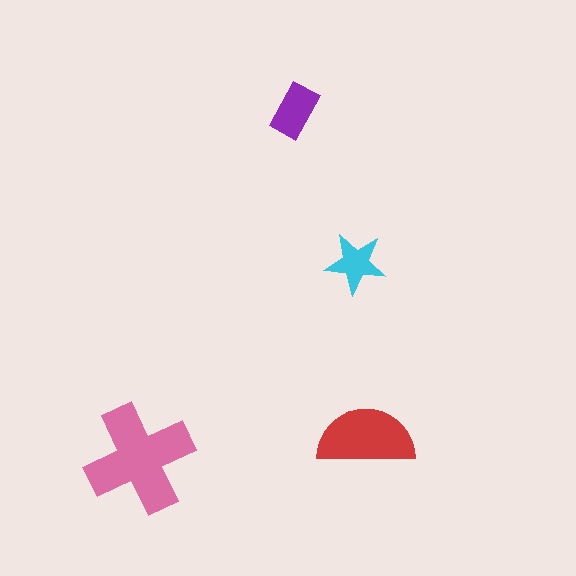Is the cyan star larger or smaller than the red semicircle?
Smaller.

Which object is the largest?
The pink cross.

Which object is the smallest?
The cyan star.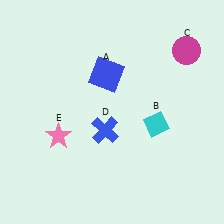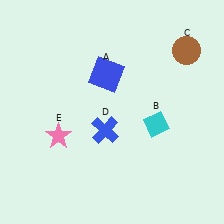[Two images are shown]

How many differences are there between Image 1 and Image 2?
There is 1 difference between the two images.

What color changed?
The circle (C) changed from magenta in Image 1 to brown in Image 2.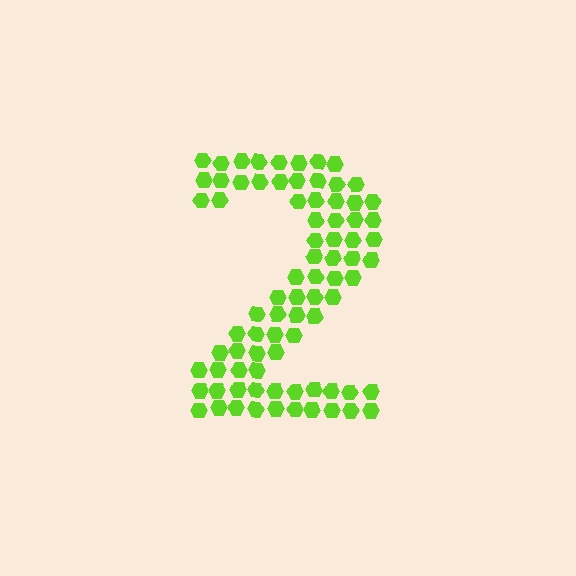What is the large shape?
The large shape is the digit 2.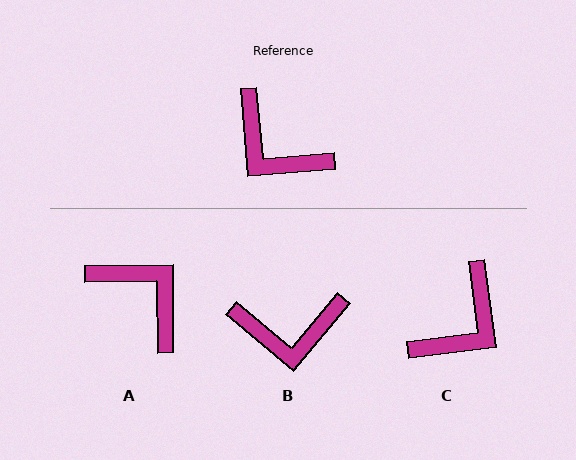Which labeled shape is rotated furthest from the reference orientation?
A, about 176 degrees away.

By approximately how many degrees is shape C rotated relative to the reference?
Approximately 92 degrees counter-clockwise.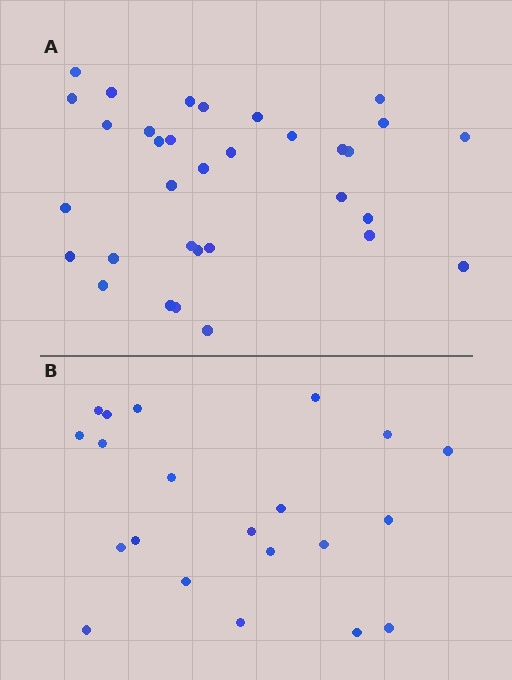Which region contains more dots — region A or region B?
Region A (the top region) has more dots.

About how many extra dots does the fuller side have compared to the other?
Region A has roughly 12 or so more dots than region B.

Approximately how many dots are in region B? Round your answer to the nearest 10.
About 20 dots. (The exact count is 21, which rounds to 20.)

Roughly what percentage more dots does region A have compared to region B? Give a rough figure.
About 55% more.